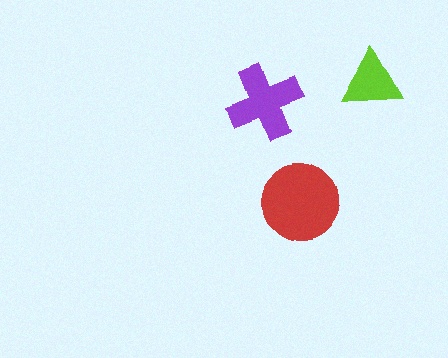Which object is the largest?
The red circle.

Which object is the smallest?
The lime triangle.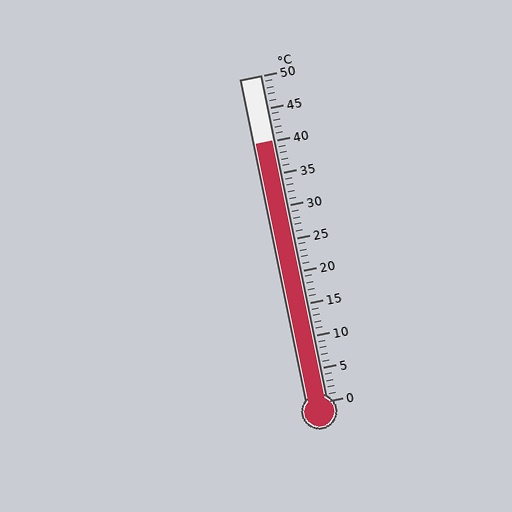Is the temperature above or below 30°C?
The temperature is above 30°C.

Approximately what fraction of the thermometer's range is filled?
The thermometer is filled to approximately 80% of its range.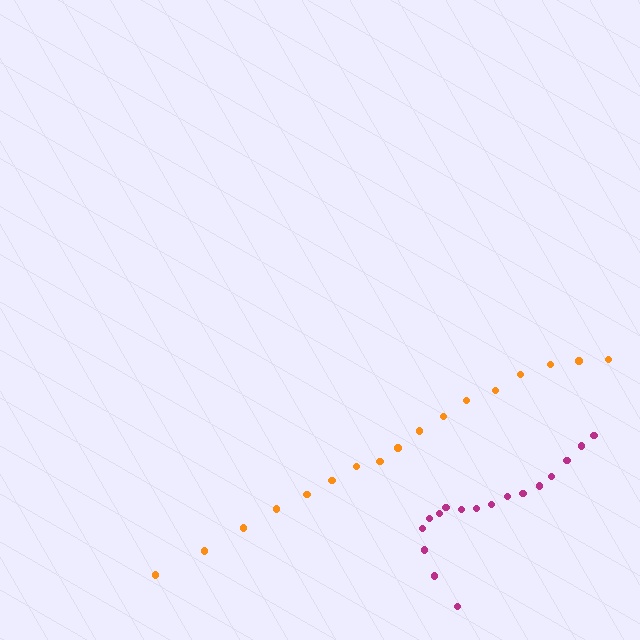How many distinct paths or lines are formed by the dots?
There are 2 distinct paths.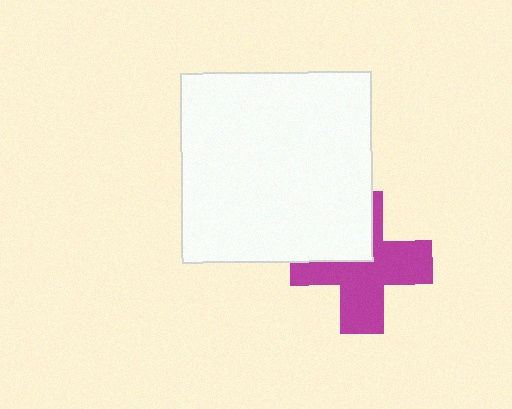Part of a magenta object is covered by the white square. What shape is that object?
It is a cross.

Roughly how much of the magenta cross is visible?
Most of it is visible (roughly 67%).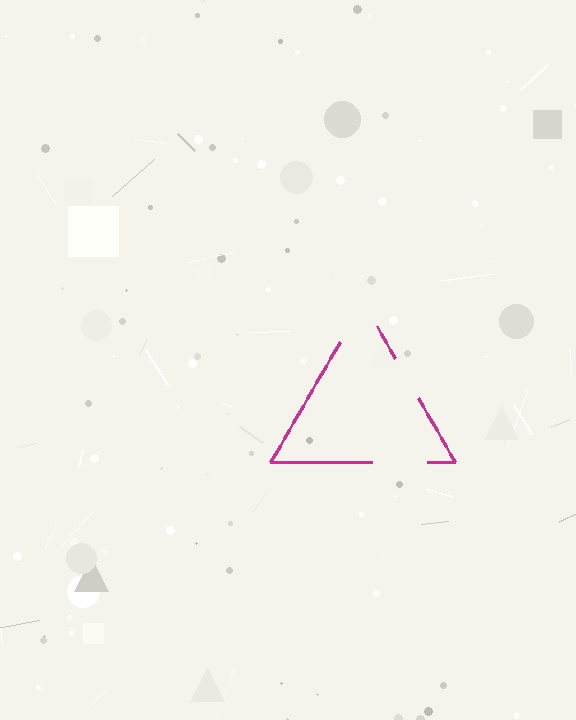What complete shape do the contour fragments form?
The contour fragments form a triangle.